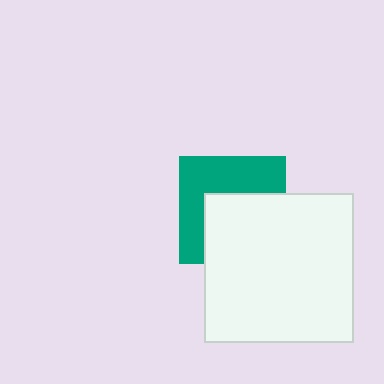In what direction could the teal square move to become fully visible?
The teal square could move toward the upper-left. That would shift it out from behind the white square entirely.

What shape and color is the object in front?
The object in front is a white square.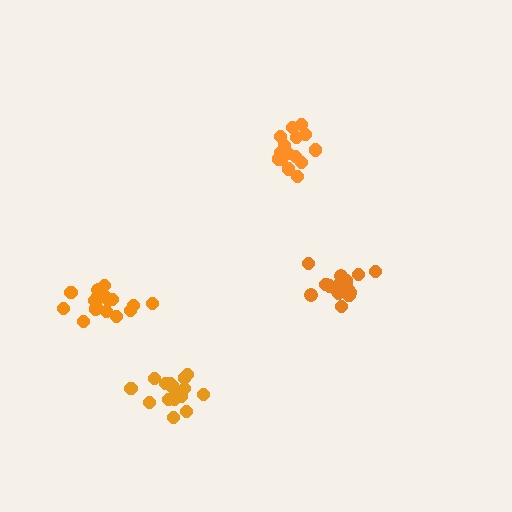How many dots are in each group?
Group 1: 15 dots, Group 2: 15 dots, Group 3: 18 dots, Group 4: 19 dots (67 total).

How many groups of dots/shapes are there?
There are 4 groups.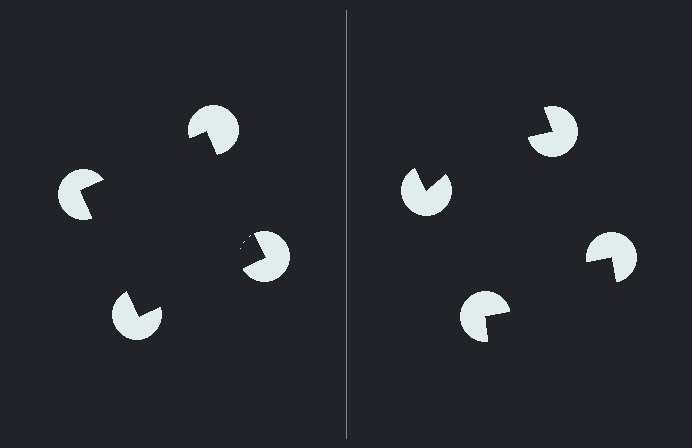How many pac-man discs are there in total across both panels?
8 — 4 on each side.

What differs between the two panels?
The pac-man discs are positioned identically on both sides; only the wedge orientations differ. On the left they align to a square; on the right they are misaligned.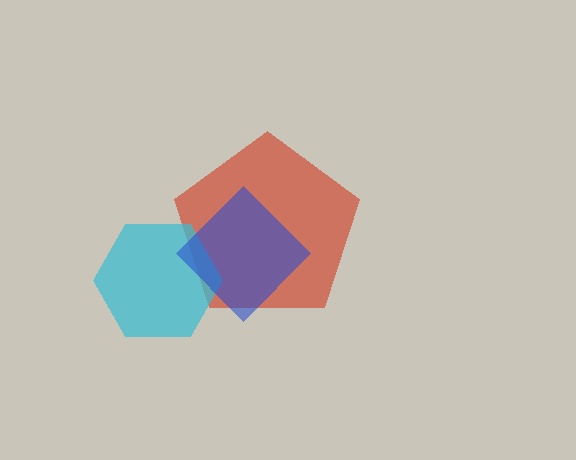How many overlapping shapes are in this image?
There are 3 overlapping shapes in the image.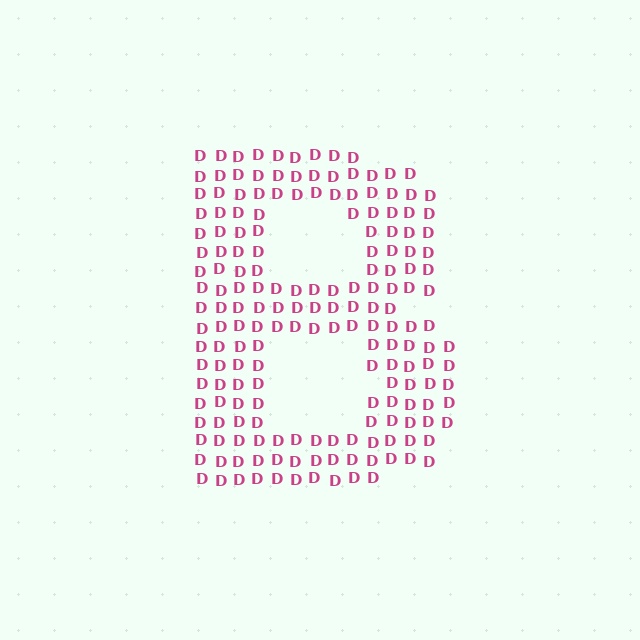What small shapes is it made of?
It is made of small letter D's.